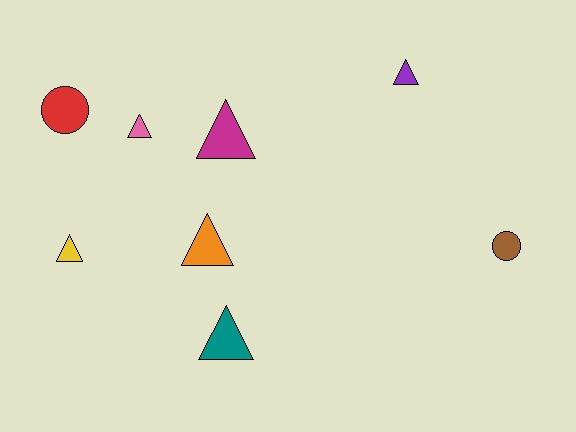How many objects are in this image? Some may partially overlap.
There are 8 objects.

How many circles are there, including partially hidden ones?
There are 2 circles.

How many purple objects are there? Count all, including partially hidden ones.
There is 1 purple object.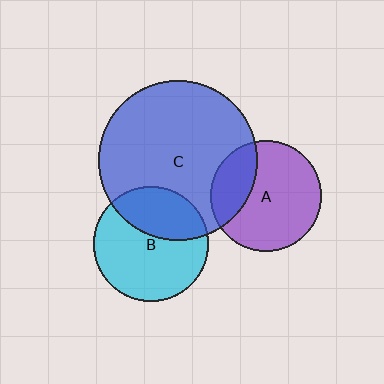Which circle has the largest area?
Circle C (blue).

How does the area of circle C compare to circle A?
Approximately 2.1 times.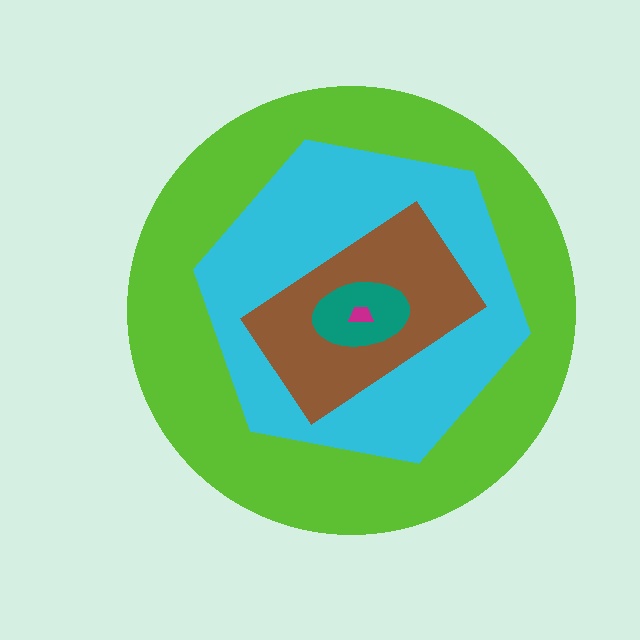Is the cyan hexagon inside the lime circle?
Yes.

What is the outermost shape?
The lime circle.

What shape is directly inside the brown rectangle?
The teal ellipse.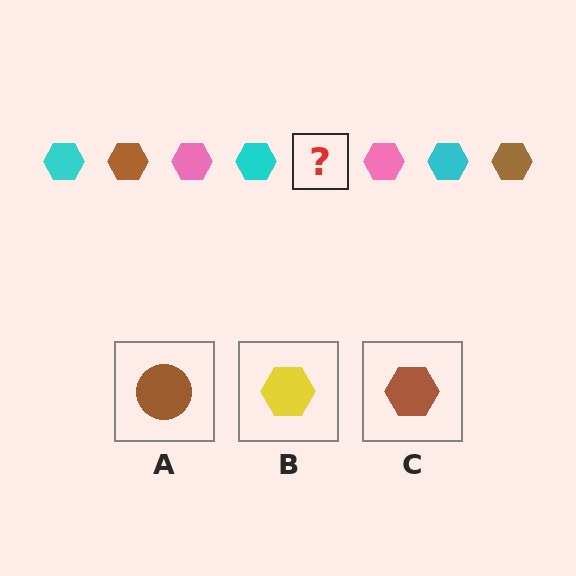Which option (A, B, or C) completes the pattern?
C.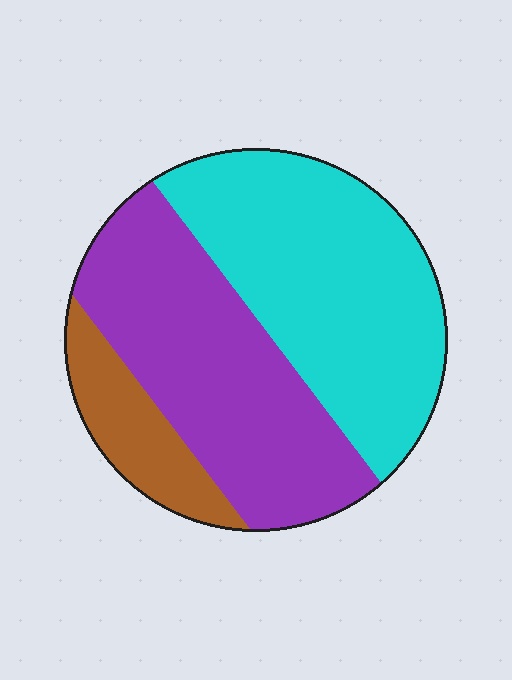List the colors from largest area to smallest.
From largest to smallest: cyan, purple, brown.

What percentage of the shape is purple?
Purple takes up about two fifths (2/5) of the shape.